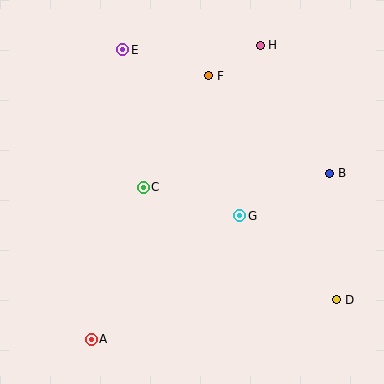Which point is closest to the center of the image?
Point C at (143, 187) is closest to the center.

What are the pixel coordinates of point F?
Point F is at (209, 76).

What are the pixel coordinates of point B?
Point B is at (330, 173).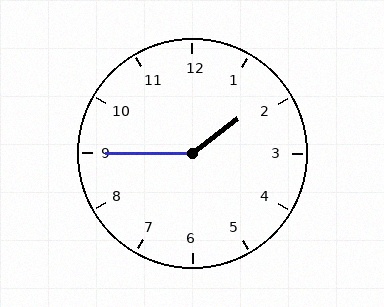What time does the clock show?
1:45.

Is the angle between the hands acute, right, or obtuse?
It is obtuse.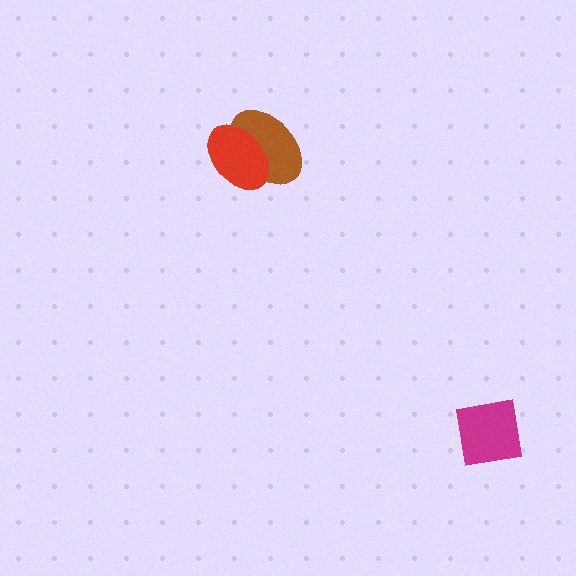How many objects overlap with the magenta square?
0 objects overlap with the magenta square.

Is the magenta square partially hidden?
No, no other shape covers it.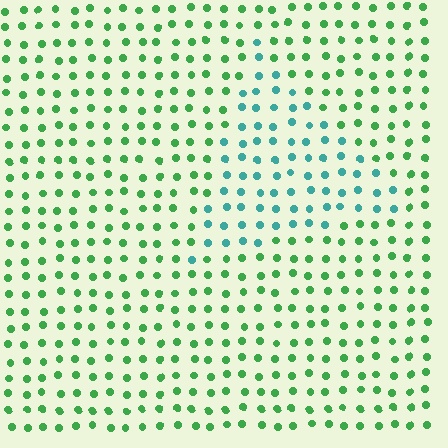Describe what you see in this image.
The image is filled with small green elements in a uniform arrangement. A triangle-shaped region is visible where the elements are tinted to a slightly different hue, forming a subtle color boundary.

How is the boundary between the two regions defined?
The boundary is defined purely by a slight shift in hue (about 46 degrees). Spacing, size, and orientation are identical on both sides.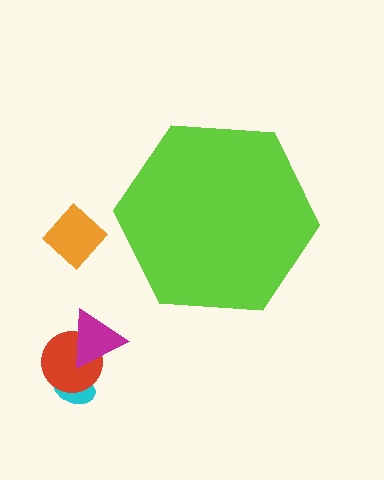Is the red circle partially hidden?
No, the red circle is fully visible.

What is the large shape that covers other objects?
A lime hexagon.